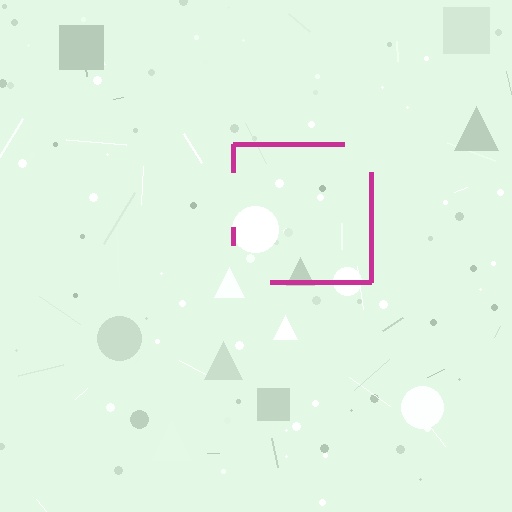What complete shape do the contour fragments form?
The contour fragments form a square.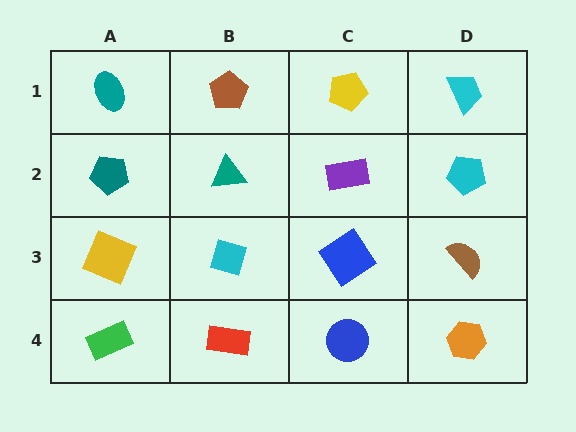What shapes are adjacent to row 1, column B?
A teal triangle (row 2, column B), a teal ellipse (row 1, column A), a yellow pentagon (row 1, column C).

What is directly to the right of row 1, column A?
A brown pentagon.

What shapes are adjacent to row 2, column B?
A brown pentagon (row 1, column B), a cyan diamond (row 3, column B), a teal pentagon (row 2, column A), a purple rectangle (row 2, column C).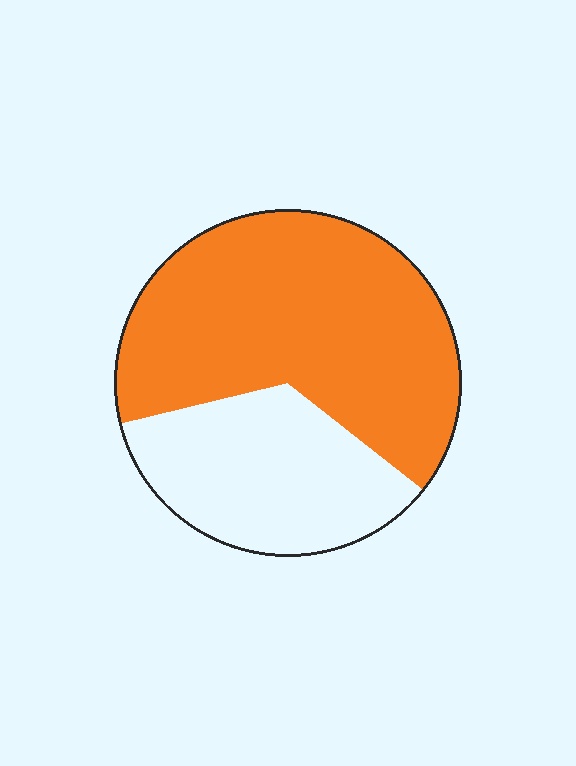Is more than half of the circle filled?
Yes.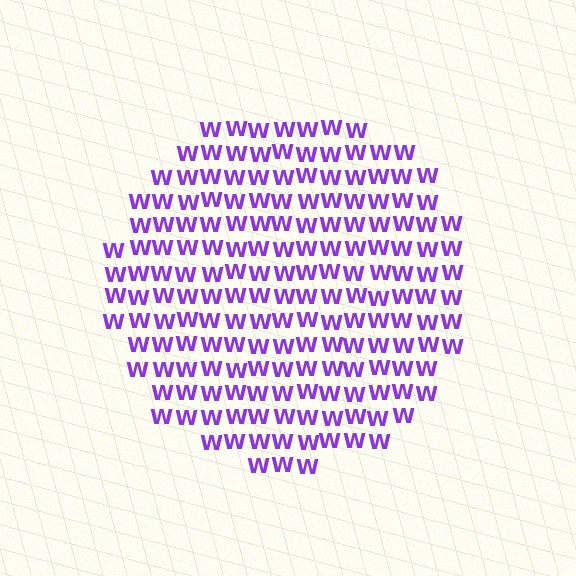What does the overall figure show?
The overall figure shows a circle.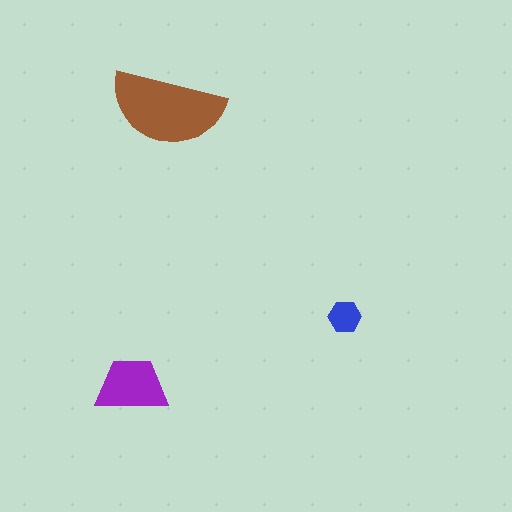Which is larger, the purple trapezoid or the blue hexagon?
The purple trapezoid.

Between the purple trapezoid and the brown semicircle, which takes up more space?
The brown semicircle.